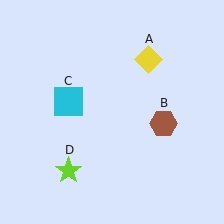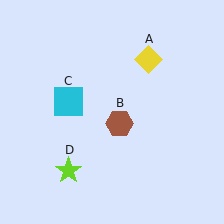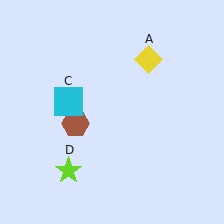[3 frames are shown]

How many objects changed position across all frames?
1 object changed position: brown hexagon (object B).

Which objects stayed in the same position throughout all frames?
Yellow diamond (object A) and cyan square (object C) and lime star (object D) remained stationary.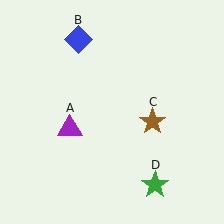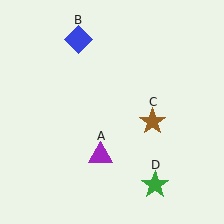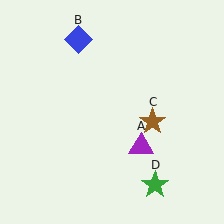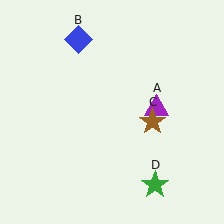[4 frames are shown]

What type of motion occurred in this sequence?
The purple triangle (object A) rotated counterclockwise around the center of the scene.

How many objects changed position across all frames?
1 object changed position: purple triangle (object A).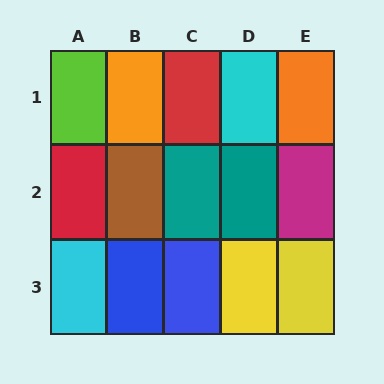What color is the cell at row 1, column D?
Cyan.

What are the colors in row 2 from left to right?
Red, brown, teal, teal, magenta.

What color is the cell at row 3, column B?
Blue.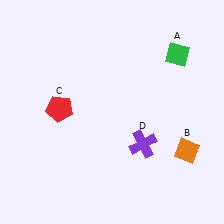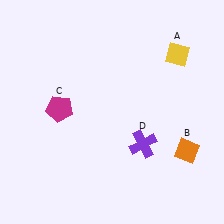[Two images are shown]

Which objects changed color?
A changed from green to yellow. C changed from red to magenta.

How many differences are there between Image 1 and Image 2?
There are 2 differences between the two images.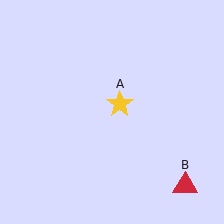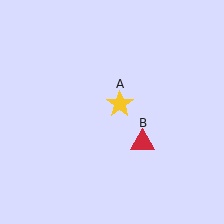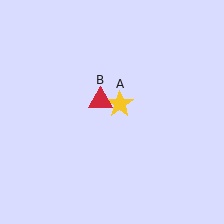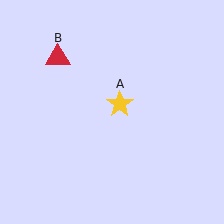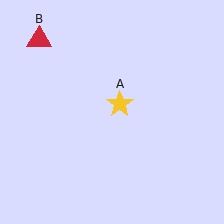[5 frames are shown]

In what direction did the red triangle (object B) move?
The red triangle (object B) moved up and to the left.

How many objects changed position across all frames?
1 object changed position: red triangle (object B).